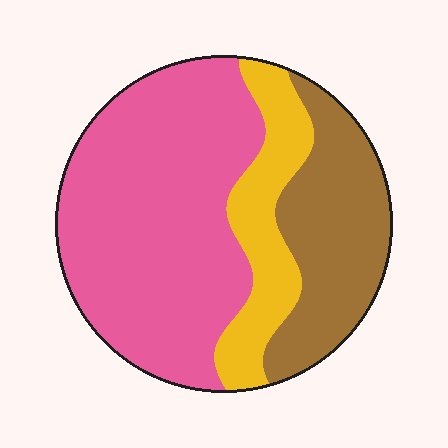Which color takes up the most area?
Pink, at roughly 55%.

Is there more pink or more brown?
Pink.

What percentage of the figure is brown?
Brown covers around 25% of the figure.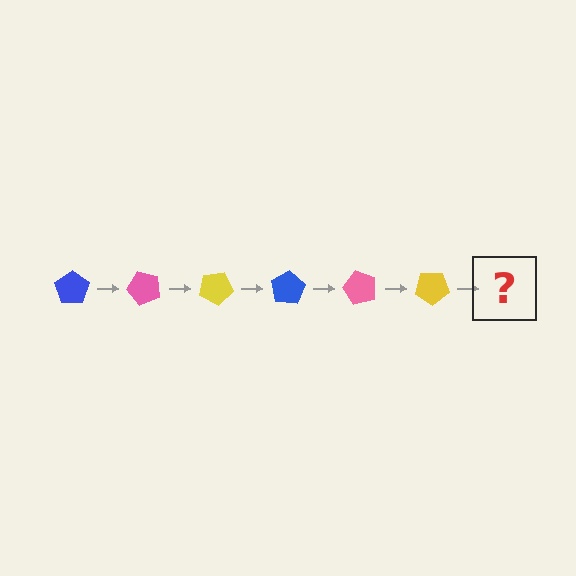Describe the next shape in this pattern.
It should be a blue pentagon, rotated 300 degrees from the start.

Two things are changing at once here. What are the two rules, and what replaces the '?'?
The two rules are that it rotates 50 degrees each step and the color cycles through blue, pink, and yellow. The '?' should be a blue pentagon, rotated 300 degrees from the start.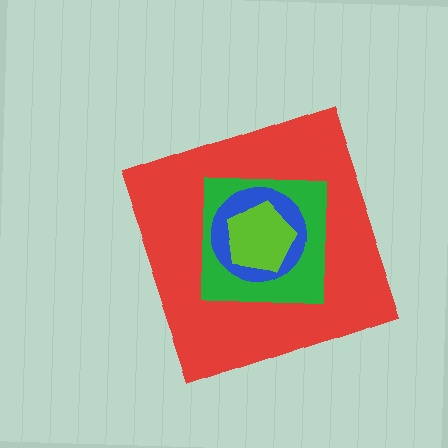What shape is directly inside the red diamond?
The green square.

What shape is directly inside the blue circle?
The lime pentagon.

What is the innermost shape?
The lime pentagon.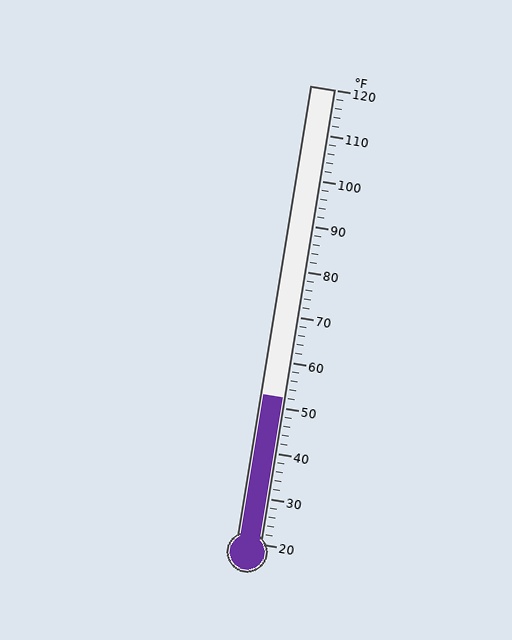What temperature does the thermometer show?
The thermometer shows approximately 52°F.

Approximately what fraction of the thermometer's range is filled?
The thermometer is filled to approximately 30% of its range.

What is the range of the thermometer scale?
The thermometer scale ranges from 20°F to 120°F.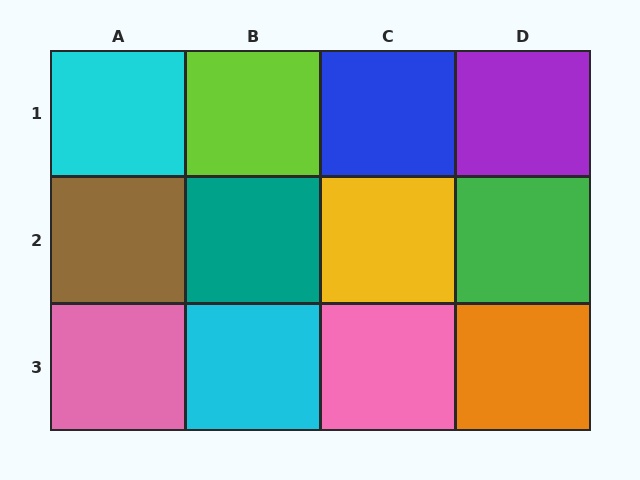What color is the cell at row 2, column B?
Teal.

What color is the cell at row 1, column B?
Lime.